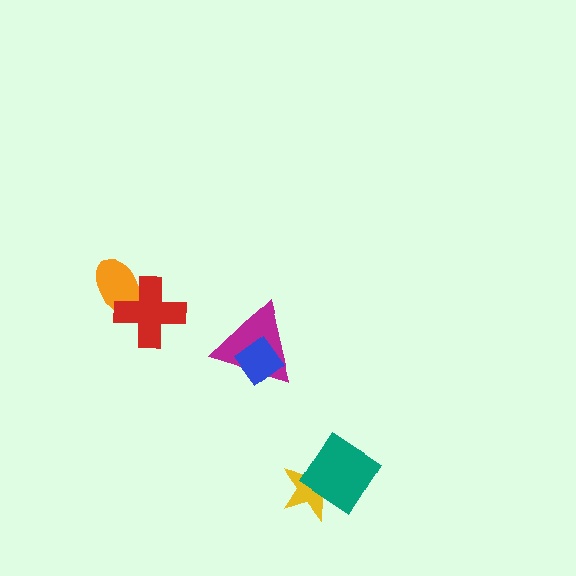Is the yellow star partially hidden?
Yes, it is partially covered by another shape.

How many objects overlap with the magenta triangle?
1 object overlaps with the magenta triangle.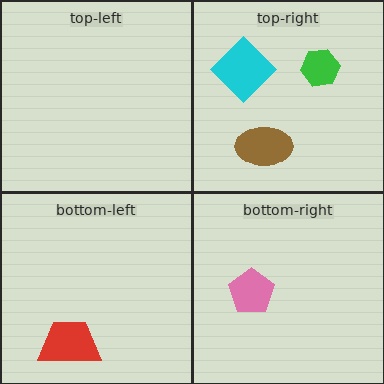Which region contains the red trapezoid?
The bottom-left region.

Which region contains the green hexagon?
The top-right region.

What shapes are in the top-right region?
The cyan diamond, the green hexagon, the brown ellipse.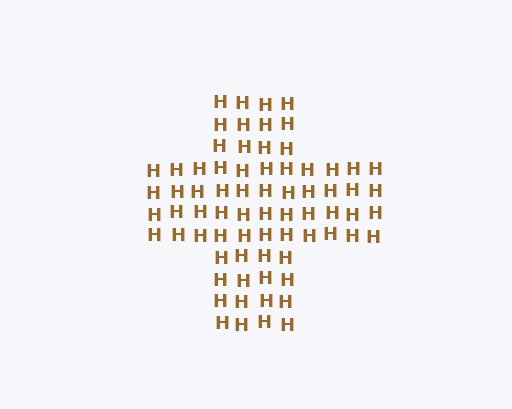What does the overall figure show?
The overall figure shows a cross.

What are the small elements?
The small elements are letter H's.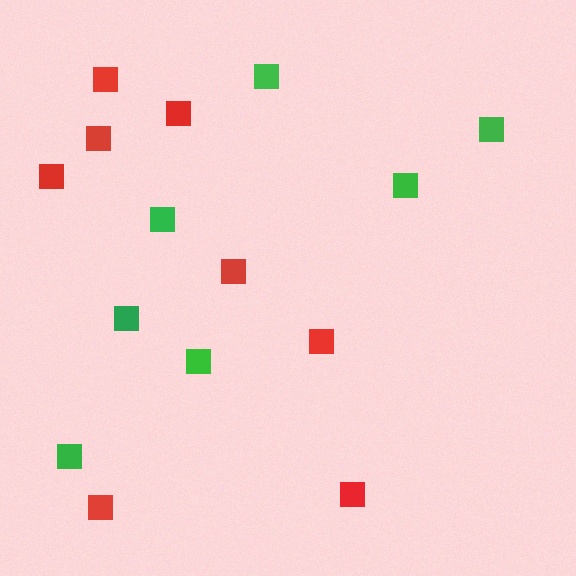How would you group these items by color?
There are 2 groups: one group of green squares (7) and one group of red squares (8).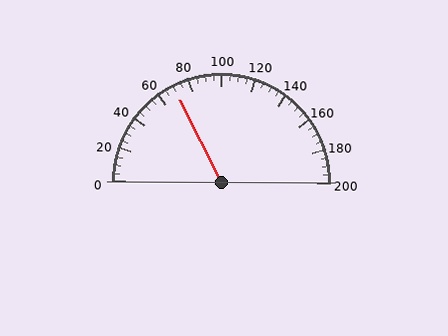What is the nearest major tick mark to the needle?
The nearest major tick mark is 80.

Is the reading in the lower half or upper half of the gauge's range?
The reading is in the lower half of the range (0 to 200).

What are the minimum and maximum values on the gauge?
The gauge ranges from 0 to 200.